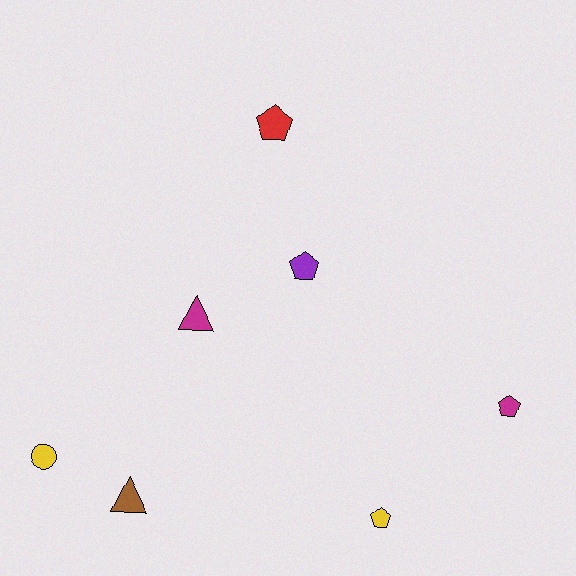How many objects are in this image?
There are 7 objects.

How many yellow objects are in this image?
There are 2 yellow objects.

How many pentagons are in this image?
There are 4 pentagons.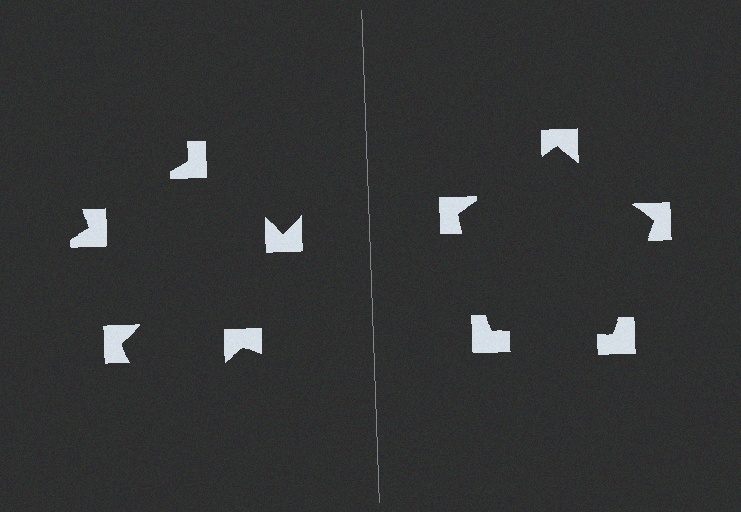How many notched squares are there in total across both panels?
10 — 5 on each side.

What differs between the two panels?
The notched squares are positioned identically on both sides; only the wedge orientations differ. On the right they align to a pentagon; on the left they are misaligned.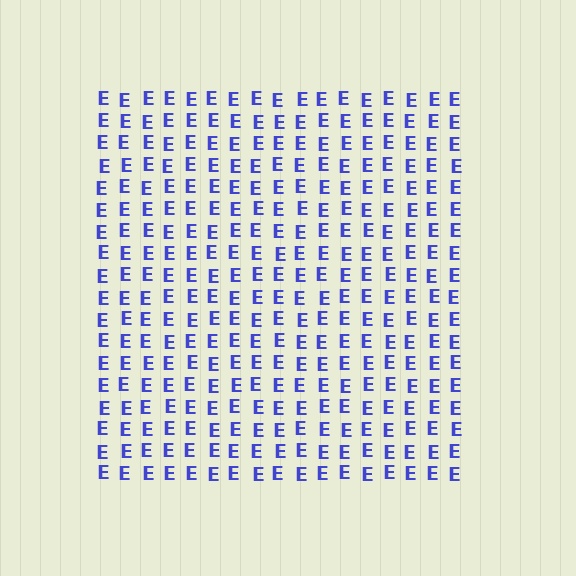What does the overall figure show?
The overall figure shows a square.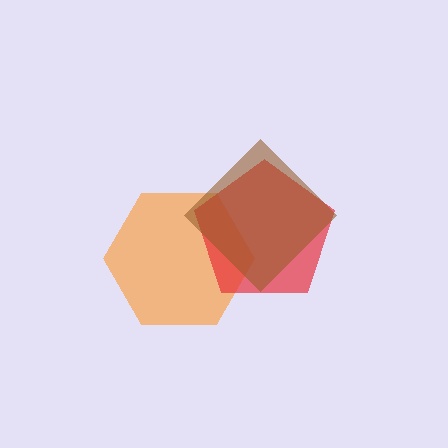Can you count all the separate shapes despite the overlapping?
Yes, there are 3 separate shapes.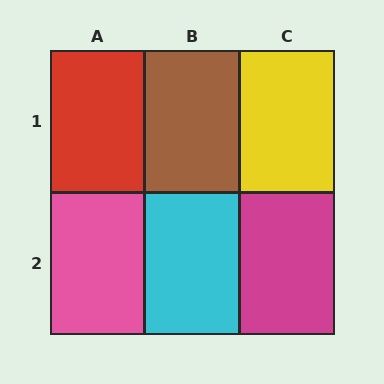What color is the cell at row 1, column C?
Yellow.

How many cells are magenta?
1 cell is magenta.